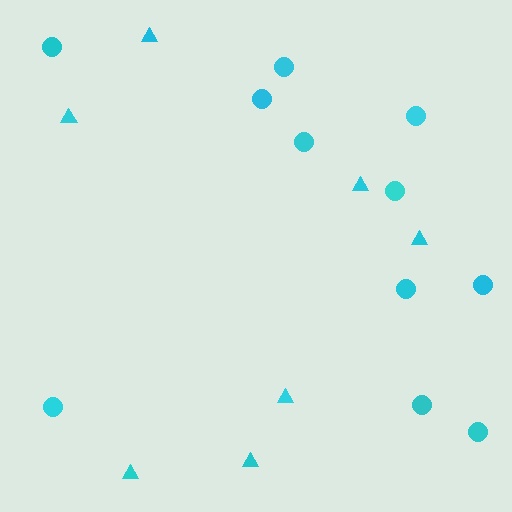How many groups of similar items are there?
There are 2 groups: one group of triangles (7) and one group of circles (11).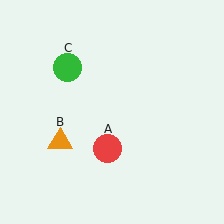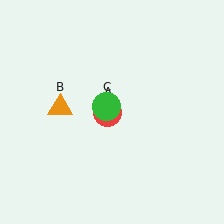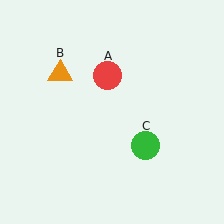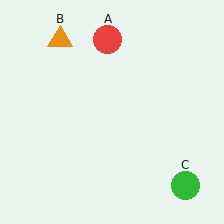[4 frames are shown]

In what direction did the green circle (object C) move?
The green circle (object C) moved down and to the right.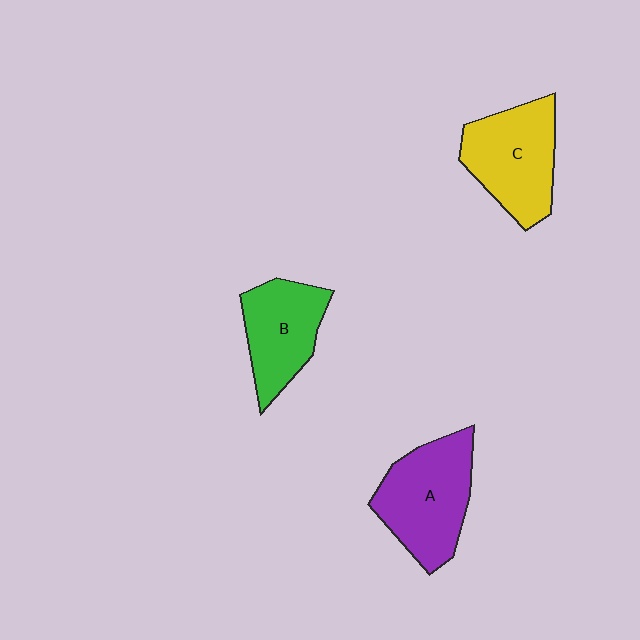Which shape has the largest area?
Shape A (purple).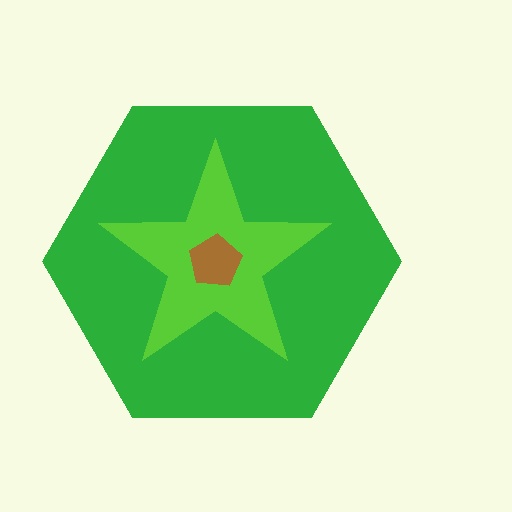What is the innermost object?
The brown pentagon.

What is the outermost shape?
The green hexagon.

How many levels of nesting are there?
3.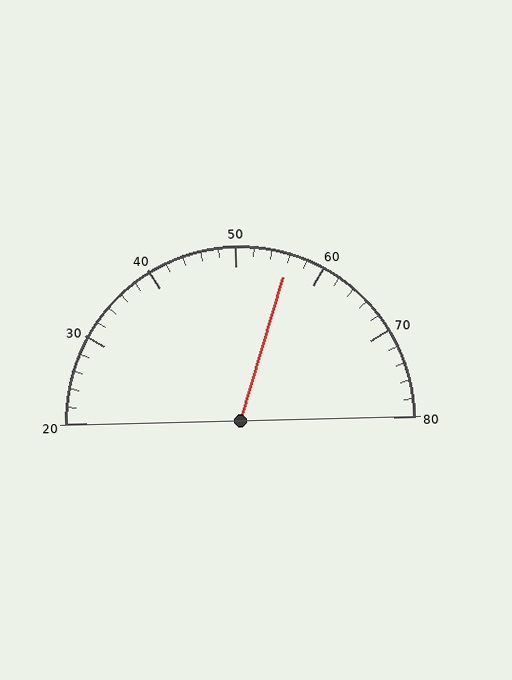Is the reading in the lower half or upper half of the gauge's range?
The reading is in the upper half of the range (20 to 80).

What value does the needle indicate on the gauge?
The needle indicates approximately 56.